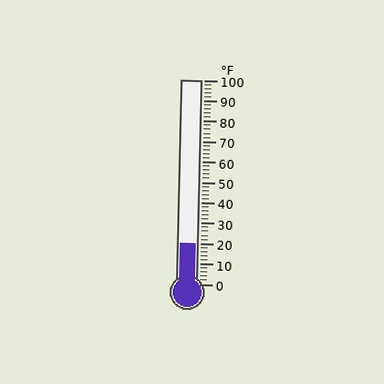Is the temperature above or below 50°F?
The temperature is below 50°F.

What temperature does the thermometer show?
The thermometer shows approximately 20°F.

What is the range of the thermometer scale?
The thermometer scale ranges from 0°F to 100°F.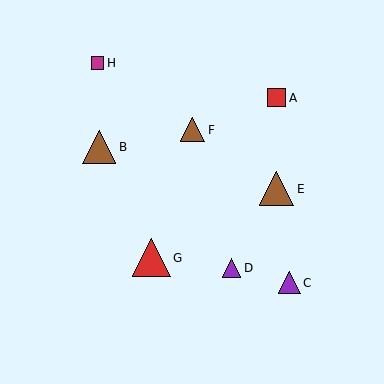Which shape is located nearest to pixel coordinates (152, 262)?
The red triangle (labeled G) at (151, 258) is nearest to that location.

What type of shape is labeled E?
Shape E is a brown triangle.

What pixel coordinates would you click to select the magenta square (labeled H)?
Click at (98, 63) to select the magenta square H.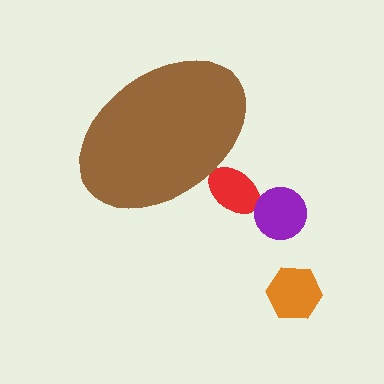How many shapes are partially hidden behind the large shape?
1 shape is partially hidden.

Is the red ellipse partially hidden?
Yes, the red ellipse is partially hidden behind the brown ellipse.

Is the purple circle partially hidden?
No, the purple circle is fully visible.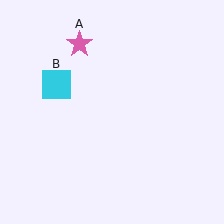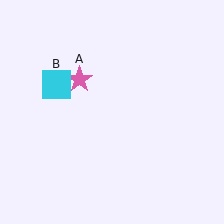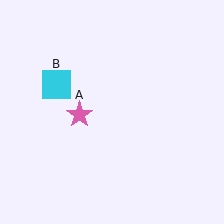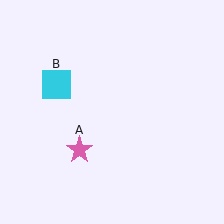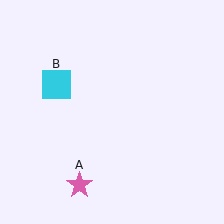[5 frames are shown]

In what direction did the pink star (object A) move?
The pink star (object A) moved down.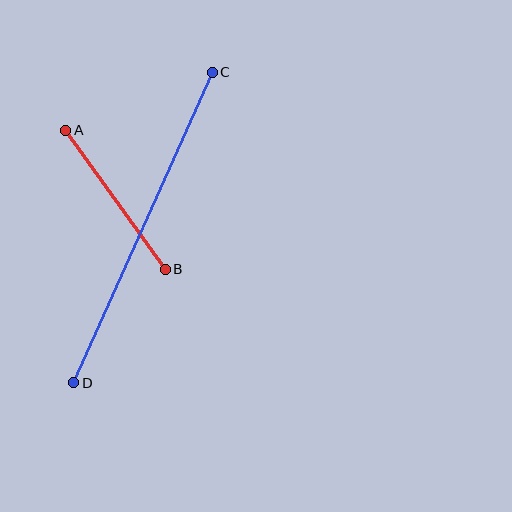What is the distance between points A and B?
The distance is approximately 171 pixels.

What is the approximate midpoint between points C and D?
The midpoint is at approximately (143, 228) pixels.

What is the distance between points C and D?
The distance is approximately 340 pixels.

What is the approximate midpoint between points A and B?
The midpoint is at approximately (116, 200) pixels.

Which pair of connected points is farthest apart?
Points C and D are farthest apart.